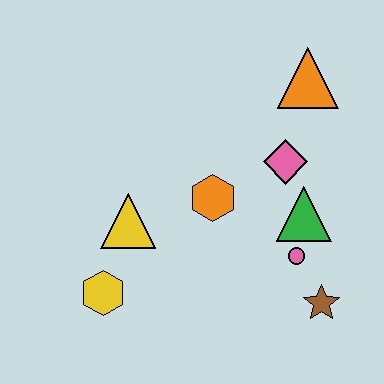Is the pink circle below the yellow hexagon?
No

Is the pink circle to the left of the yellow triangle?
No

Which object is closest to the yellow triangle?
The yellow hexagon is closest to the yellow triangle.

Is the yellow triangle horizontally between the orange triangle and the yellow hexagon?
Yes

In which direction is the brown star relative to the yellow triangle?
The brown star is to the right of the yellow triangle.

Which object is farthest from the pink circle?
The yellow hexagon is farthest from the pink circle.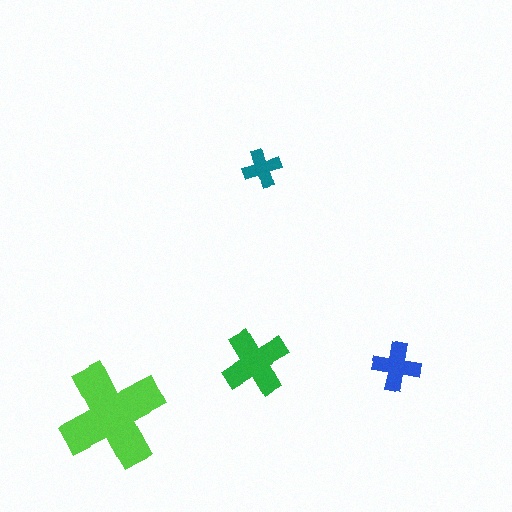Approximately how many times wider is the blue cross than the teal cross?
About 1.5 times wider.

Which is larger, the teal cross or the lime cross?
The lime one.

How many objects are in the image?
There are 4 objects in the image.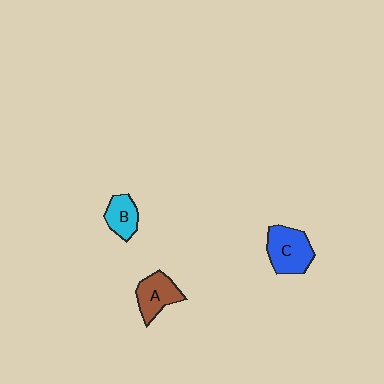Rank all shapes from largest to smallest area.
From largest to smallest: C (blue), A (brown), B (cyan).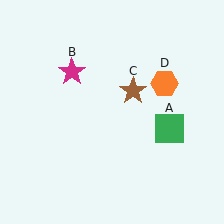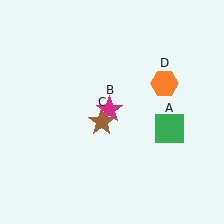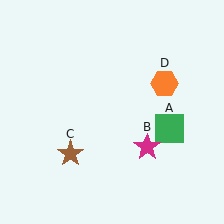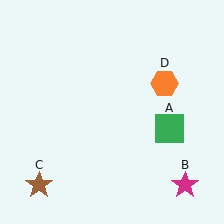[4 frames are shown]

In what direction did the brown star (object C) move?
The brown star (object C) moved down and to the left.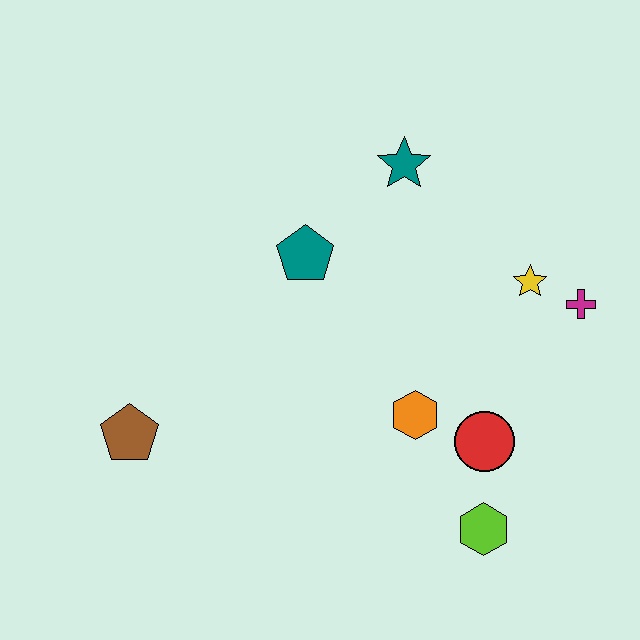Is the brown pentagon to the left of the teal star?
Yes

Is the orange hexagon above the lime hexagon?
Yes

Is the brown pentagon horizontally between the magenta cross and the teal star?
No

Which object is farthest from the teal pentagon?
The lime hexagon is farthest from the teal pentagon.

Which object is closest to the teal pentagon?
The teal star is closest to the teal pentagon.